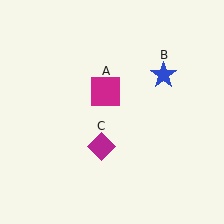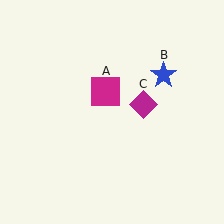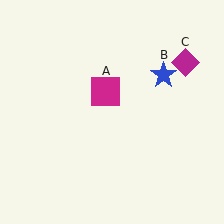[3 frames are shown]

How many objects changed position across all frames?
1 object changed position: magenta diamond (object C).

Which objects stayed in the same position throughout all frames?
Magenta square (object A) and blue star (object B) remained stationary.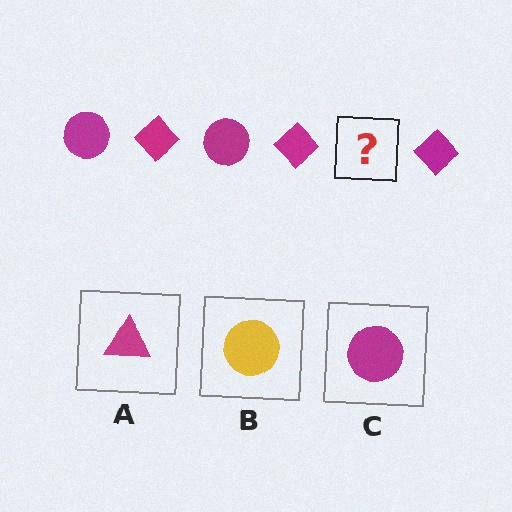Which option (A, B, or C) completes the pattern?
C.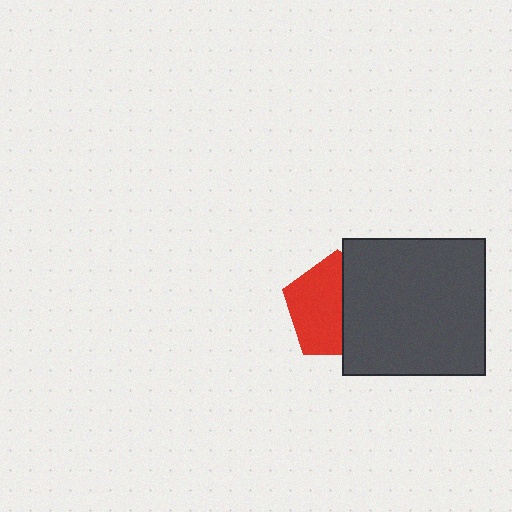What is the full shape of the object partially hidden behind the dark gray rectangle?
The partially hidden object is a red pentagon.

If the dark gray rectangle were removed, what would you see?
You would see the complete red pentagon.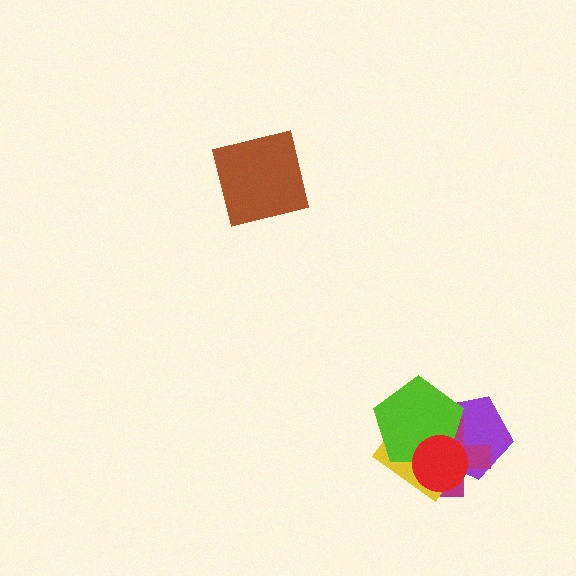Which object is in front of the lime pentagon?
The red circle is in front of the lime pentagon.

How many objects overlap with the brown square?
0 objects overlap with the brown square.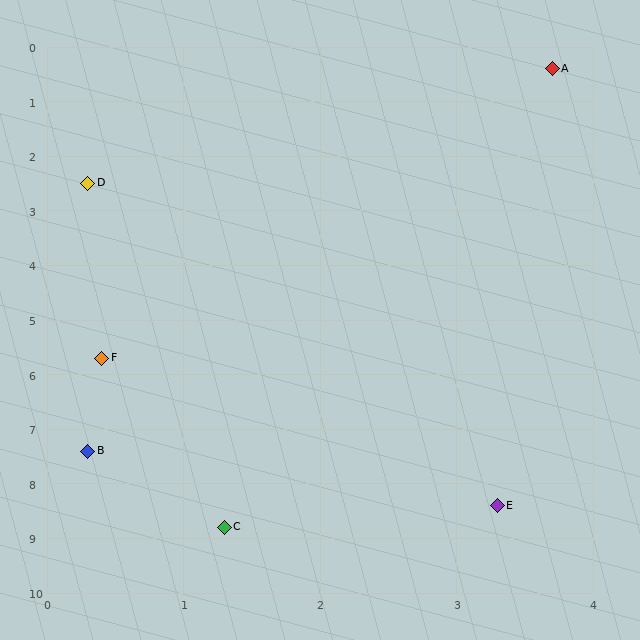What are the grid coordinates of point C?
Point C is at approximately (1.3, 8.8).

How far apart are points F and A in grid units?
Points F and A are about 6.2 grid units apart.